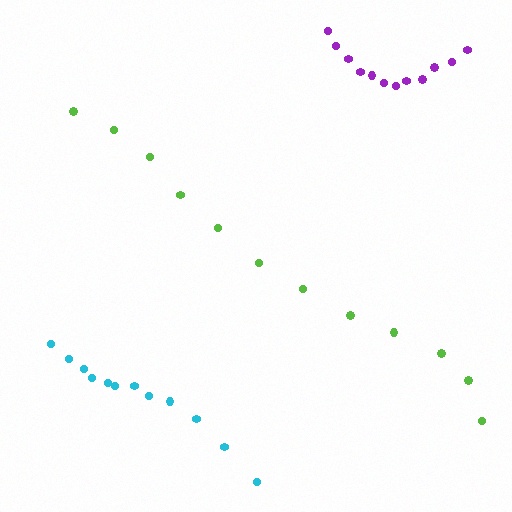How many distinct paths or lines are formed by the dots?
There are 3 distinct paths.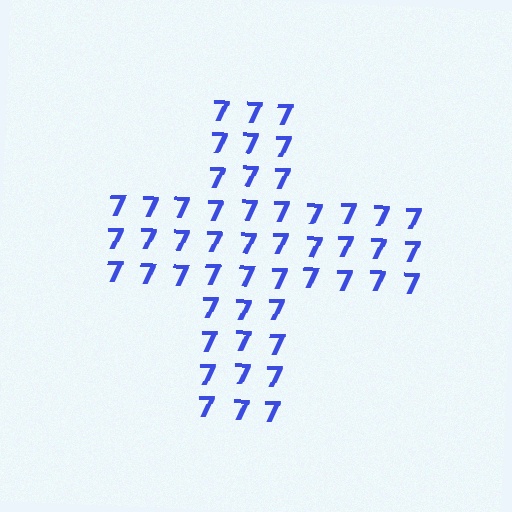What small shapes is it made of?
It is made of small digit 7's.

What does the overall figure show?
The overall figure shows a cross.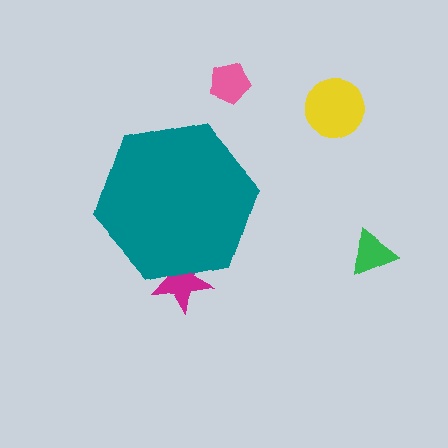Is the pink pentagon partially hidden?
No, the pink pentagon is fully visible.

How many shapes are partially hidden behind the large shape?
1 shape is partially hidden.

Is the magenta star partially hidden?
Yes, the magenta star is partially hidden behind the teal hexagon.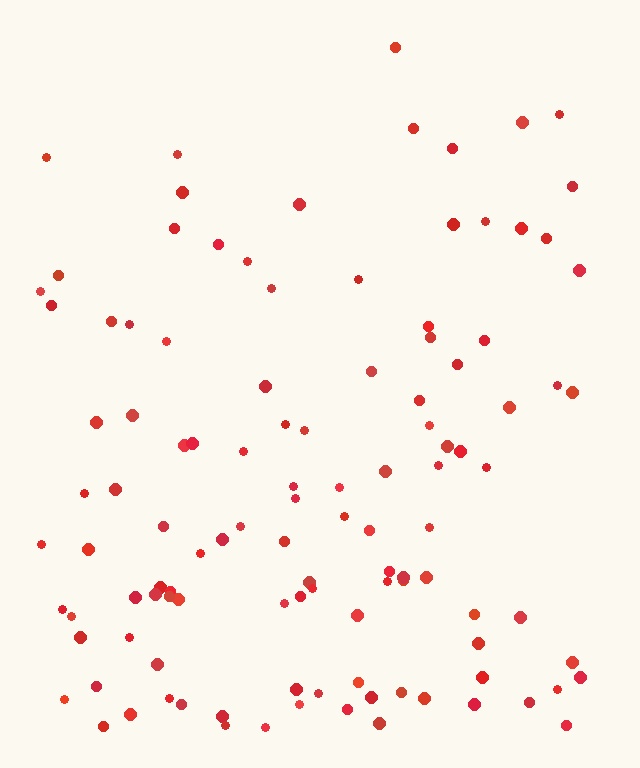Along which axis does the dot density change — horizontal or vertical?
Vertical.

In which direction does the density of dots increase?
From top to bottom, with the bottom side densest.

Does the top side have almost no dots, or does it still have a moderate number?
Still a moderate number, just noticeably fewer than the bottom.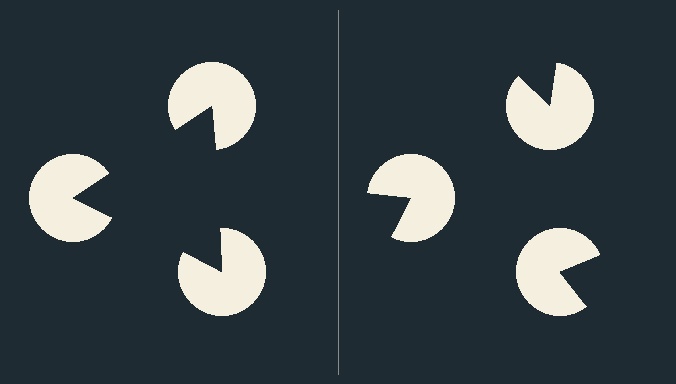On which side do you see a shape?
An illusory triangle appears on the left side. On the right side the wedge cuts are rotated, so no coherent shape forms.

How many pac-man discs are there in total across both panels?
6 — 3 on each side.